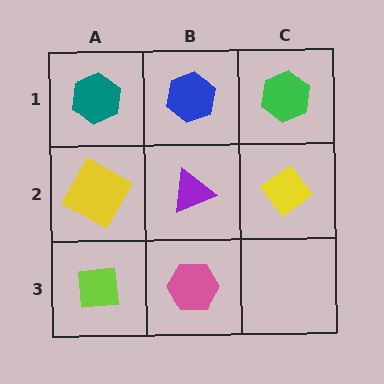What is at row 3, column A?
A lime square.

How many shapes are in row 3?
2 shapes.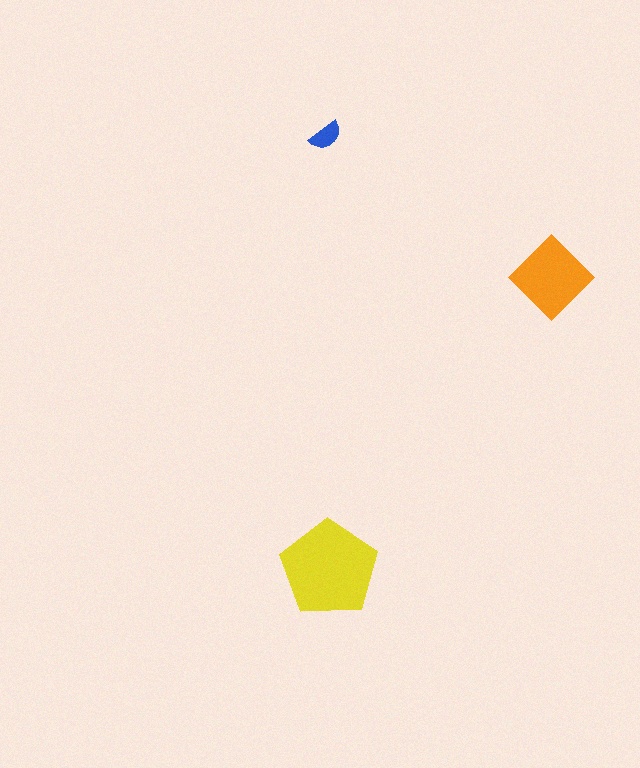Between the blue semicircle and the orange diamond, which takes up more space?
The orange diamond.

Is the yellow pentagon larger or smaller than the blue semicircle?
Larger.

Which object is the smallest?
The blue semicircle.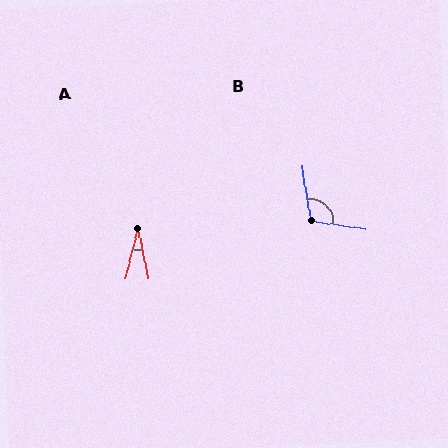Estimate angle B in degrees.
Approximately 108 degrees.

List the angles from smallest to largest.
A (25°), B (108°).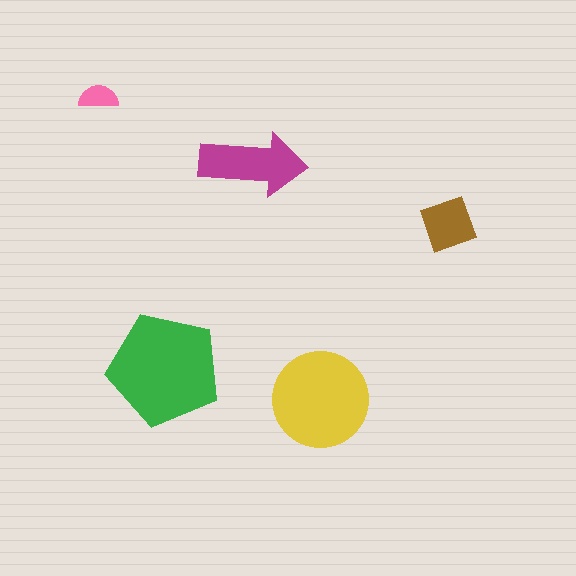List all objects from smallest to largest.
The pink semicircle, the brown diamond, the magenta arrow, the yellow circle, the green pentagon.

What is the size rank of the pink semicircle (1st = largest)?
5th.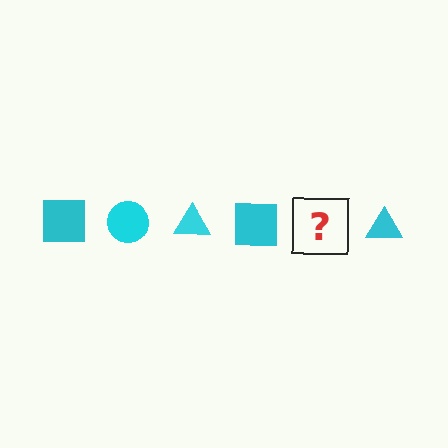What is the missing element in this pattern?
The missing element is a cyan circle.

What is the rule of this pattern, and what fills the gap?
The rule is that the pattern cycles through square, circle, triangle shapes in cyan. The gap should be filled with a cyan circle.